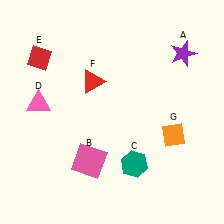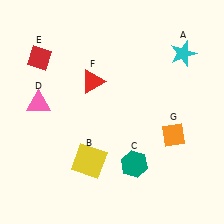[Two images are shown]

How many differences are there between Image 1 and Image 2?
There are 2 differences between the two images.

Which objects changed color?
A changed from purple to cyan. B changed from pink to yellow.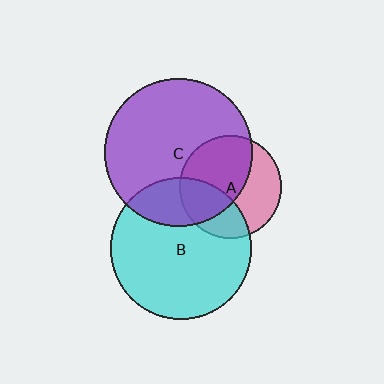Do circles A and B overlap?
Yes.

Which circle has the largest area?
Circle C (purple).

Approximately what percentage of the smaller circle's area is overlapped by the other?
Approximately 35%.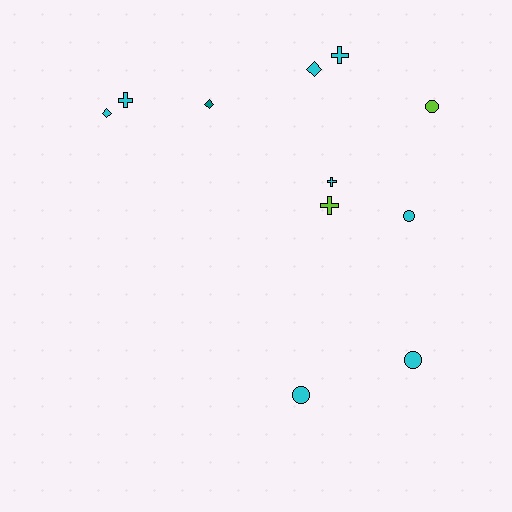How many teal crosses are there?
There are no teal crosses.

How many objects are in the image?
There are 11 objects.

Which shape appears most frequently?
Circle, with 4 objects.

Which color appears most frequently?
Cyan, with 8 objects.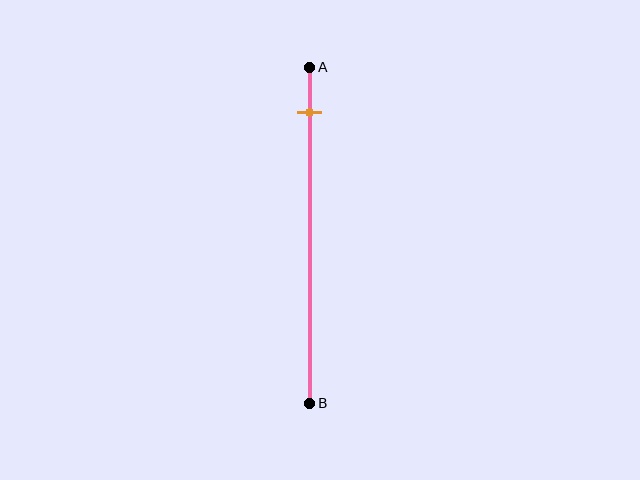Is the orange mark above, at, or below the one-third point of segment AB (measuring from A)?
The orange mark is above the one-third point of segment AB.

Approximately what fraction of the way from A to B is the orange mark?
The orange mark is approximately 15% of the way from A to B.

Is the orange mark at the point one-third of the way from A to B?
No, the mark is at about 15% from A, not at the 33% one-third point.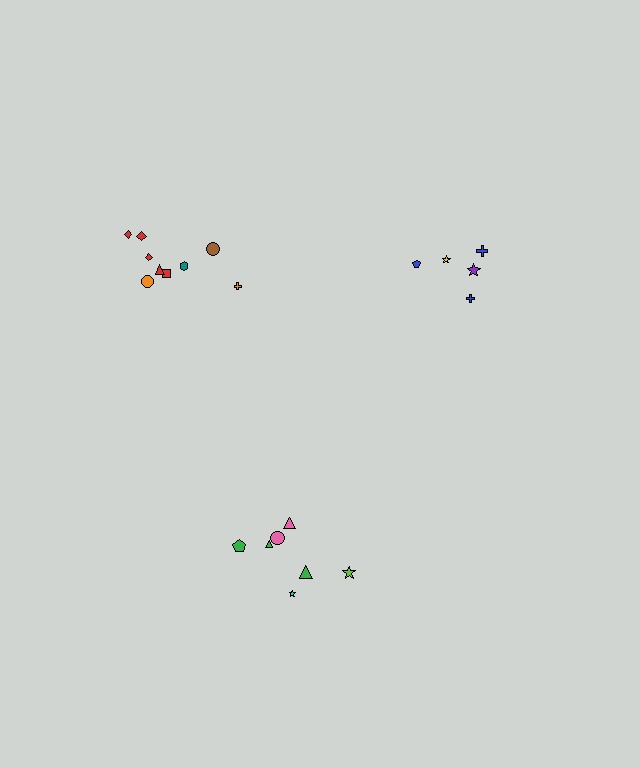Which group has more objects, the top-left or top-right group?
The top-left group.